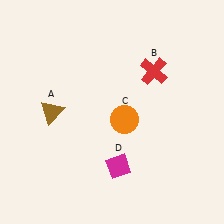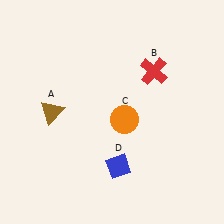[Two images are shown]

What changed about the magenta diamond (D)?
In Image 1, D is magenta. In Image 2, it changed to blue.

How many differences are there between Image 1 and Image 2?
There is 1 difference between the two images.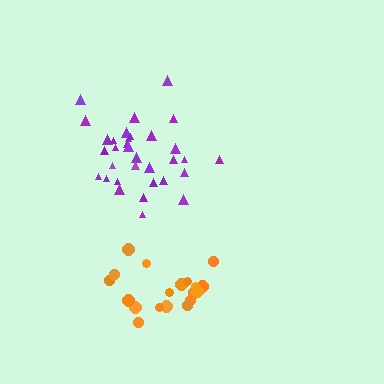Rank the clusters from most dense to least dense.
purple, orange.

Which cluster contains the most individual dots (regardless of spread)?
Purple (33).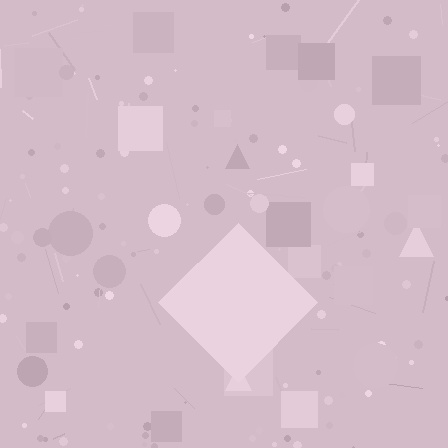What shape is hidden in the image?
A diamond is hidden in the image.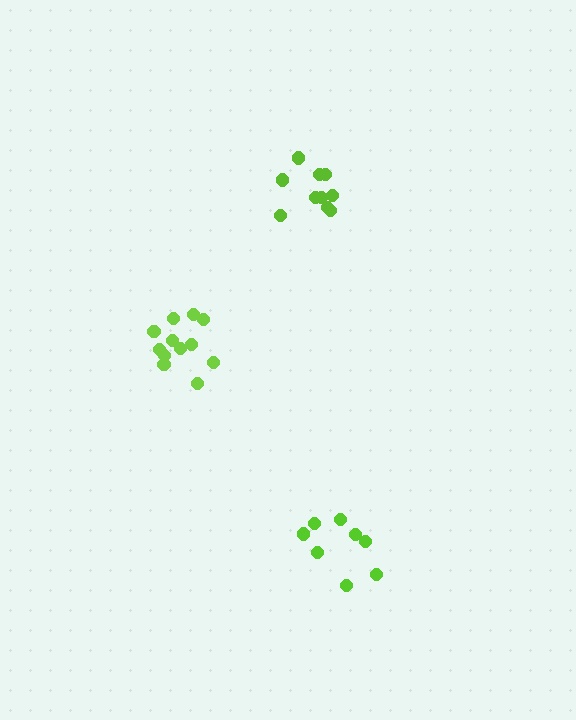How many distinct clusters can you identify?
There are 3 distinct clusters.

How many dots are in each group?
Group 1: 10 dots, Group 2: 8 dots, Group 3: 12 dots (30 total).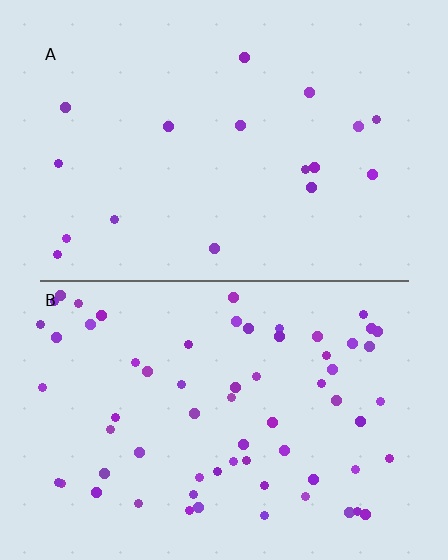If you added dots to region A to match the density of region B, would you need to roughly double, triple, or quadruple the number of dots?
Approximately quadruple.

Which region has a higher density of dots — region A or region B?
B (the bottom).